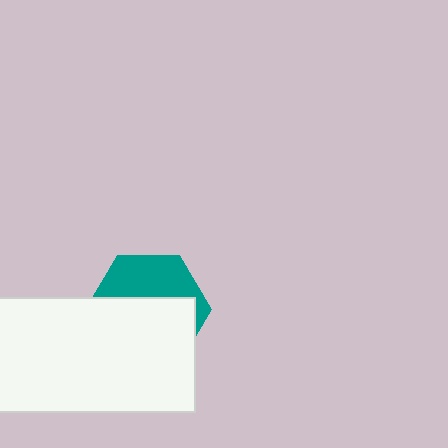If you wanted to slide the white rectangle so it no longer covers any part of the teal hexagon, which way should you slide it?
Slide it down — that is the most direct way to separate the two shapes.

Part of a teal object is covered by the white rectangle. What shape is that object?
It is a hexagon.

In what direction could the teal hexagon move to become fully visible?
The teal hexagon could move up. That would shift it out from behind the white rectangle entirely.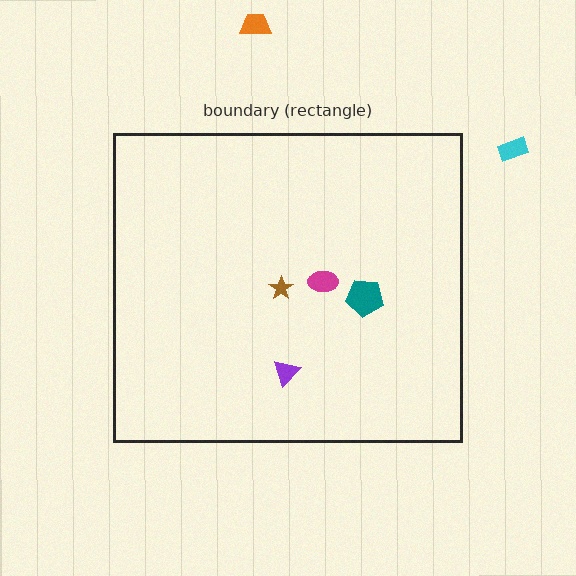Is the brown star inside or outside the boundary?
Inside.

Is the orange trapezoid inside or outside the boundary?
Outside.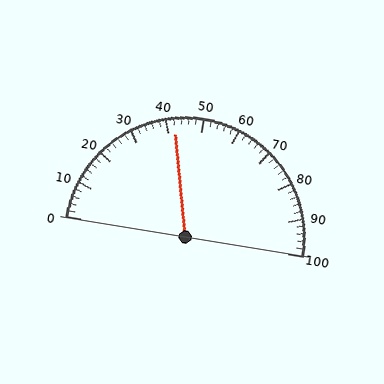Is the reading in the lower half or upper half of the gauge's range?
The reading is in the lower half of the range (0 to 100).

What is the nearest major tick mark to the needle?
The nearest major tick mark is 40.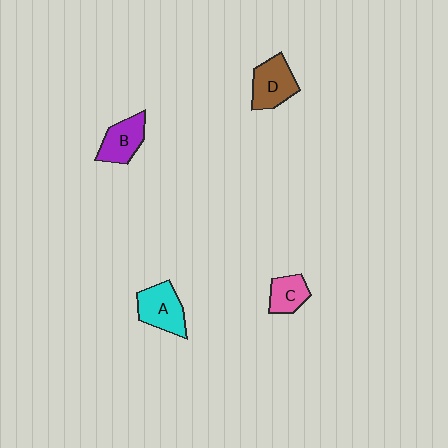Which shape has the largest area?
Shape D (brown).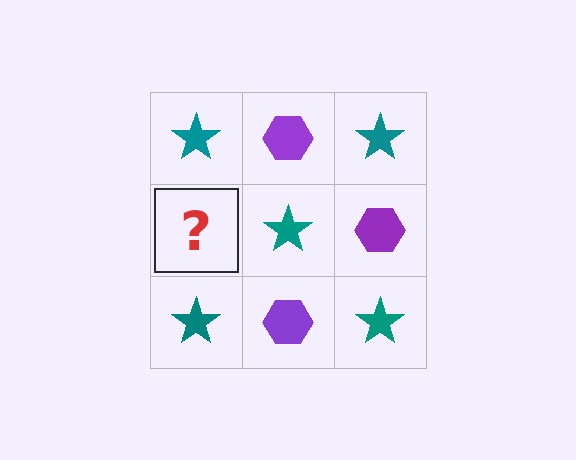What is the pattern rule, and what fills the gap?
The rule is that it alternates teal star and purple hexagon in a checkerboard pattern. The gap should be filled with a purple hexagon.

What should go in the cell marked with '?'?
The missing cell should contain a purple hexagon.